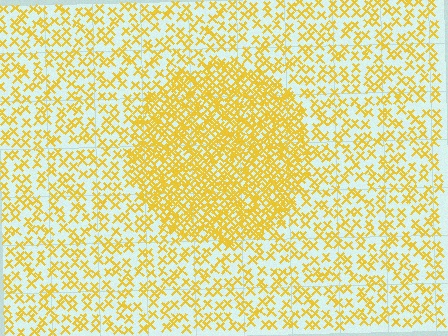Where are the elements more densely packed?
The elements are more densely packed inside the circle boundary.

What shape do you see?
I see a circle.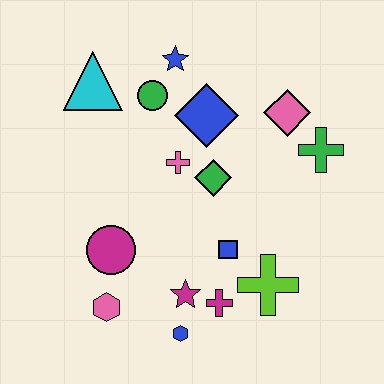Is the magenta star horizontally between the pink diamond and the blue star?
Yes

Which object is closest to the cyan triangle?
The green circle is closest to the cyan triangle.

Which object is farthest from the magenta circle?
The green cross is farthest from the magenta circle.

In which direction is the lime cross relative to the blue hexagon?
The lime cross is to the right of the blue hexagon.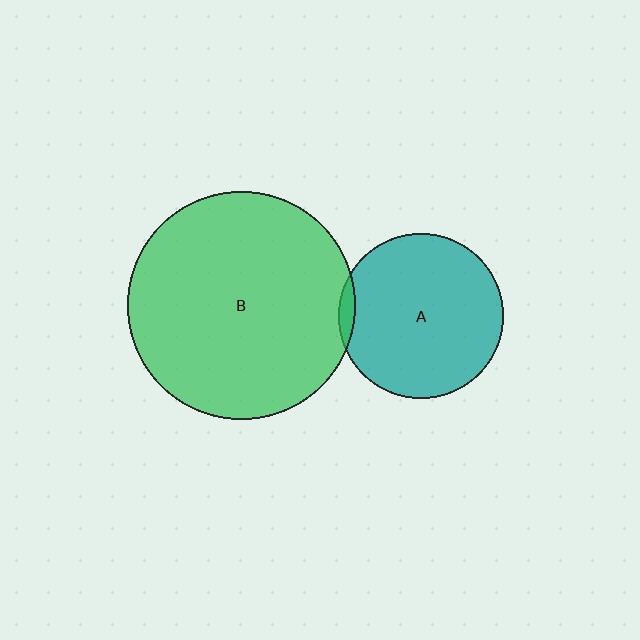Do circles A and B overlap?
Yes.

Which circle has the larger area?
Circle B (green).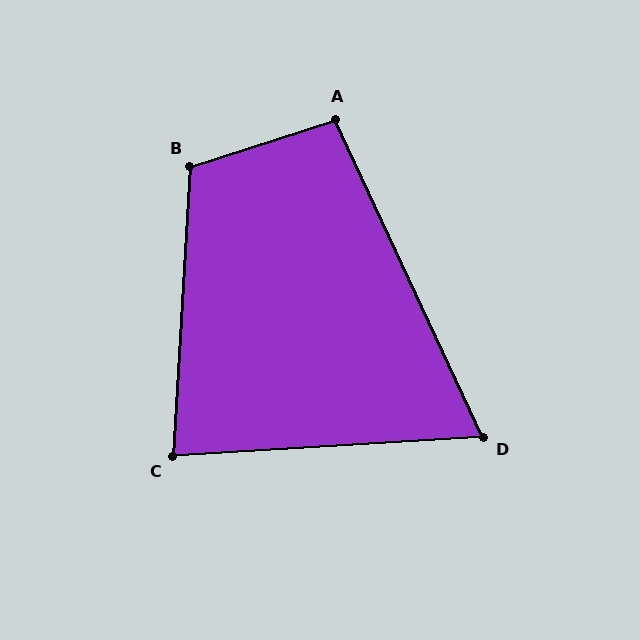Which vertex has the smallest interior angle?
D, at approximately 69 degrees.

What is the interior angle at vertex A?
Approximately 97 degrees (obtuse).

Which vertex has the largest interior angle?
B, at approximately 111 degrees.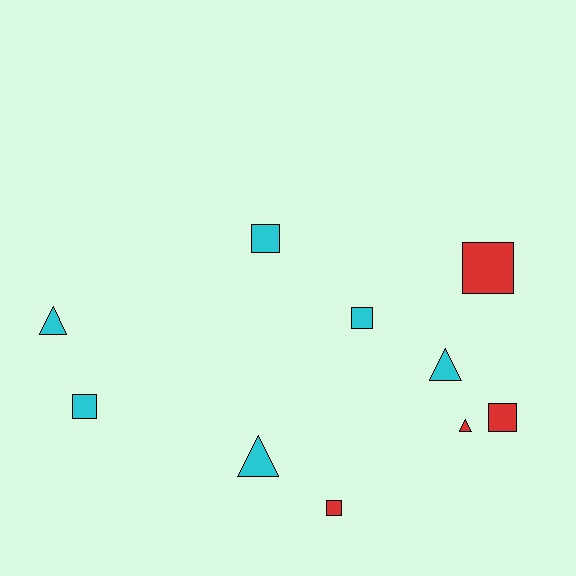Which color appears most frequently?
Cyan, with 6 objects.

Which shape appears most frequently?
Square, with 6 objects.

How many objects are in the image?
There are 10 objects.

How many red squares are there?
There are 3 red squares.